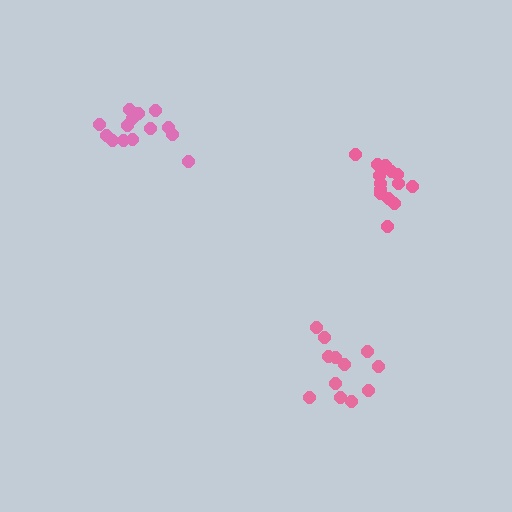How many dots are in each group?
Group 1: 14 dots, Group 2: 14 dots, Group 3: 12 dots (40 total).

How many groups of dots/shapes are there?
There are 3 groups.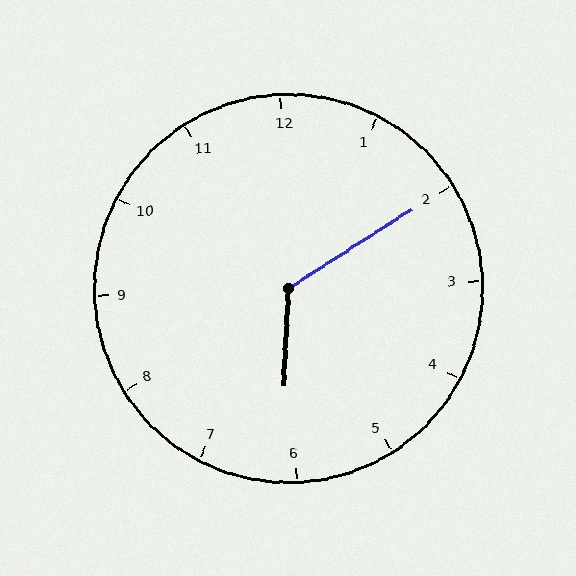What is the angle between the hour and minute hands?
Approximately 125 degrees.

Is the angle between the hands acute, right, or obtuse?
It is obtuse.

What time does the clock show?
6:10.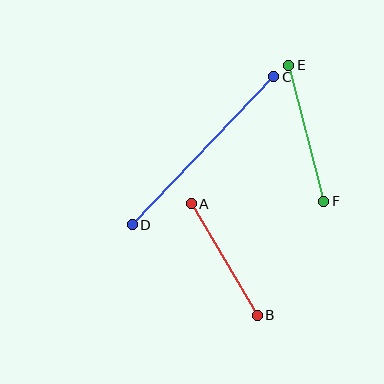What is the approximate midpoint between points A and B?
The midpoint is at approximately (224, 259) pixels.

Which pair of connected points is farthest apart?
Points C and D are farthest apart.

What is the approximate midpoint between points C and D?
The midpoint is at approximately (203, 151) pixels.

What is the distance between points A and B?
The distance is approximately 130 pixels.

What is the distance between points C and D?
The distance is approximately 205 pixels.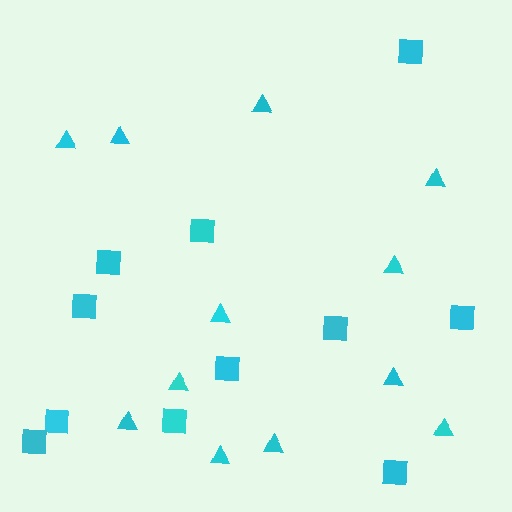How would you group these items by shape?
There are 2 groups: one group of triangles (12) and one group of squares (11).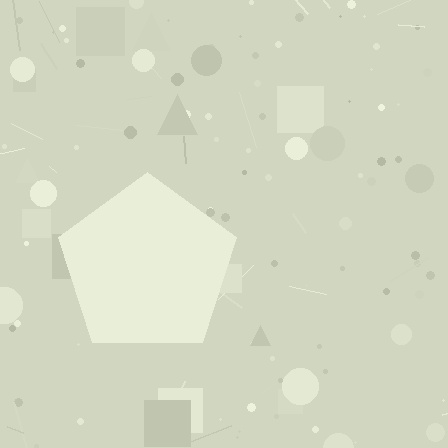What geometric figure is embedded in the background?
A pentagon is embedded in the background.